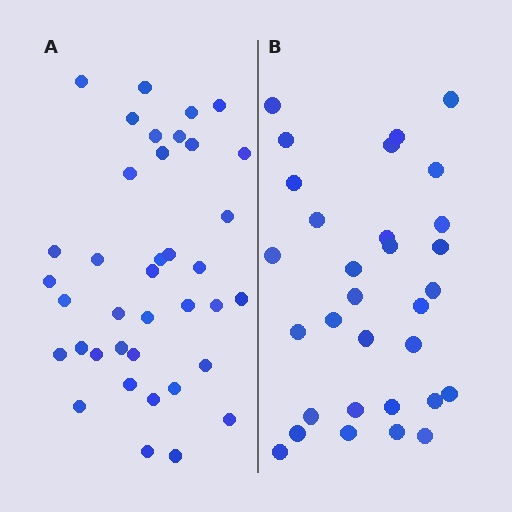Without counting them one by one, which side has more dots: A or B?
Region A (the left region) has more dots.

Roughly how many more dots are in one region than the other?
Region A has roughly 8 or so more dots than region B.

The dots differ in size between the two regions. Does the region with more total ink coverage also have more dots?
No. Region B has more total ink coverage because its dots are larger, but region A actually contains more individual dots. Total area can be misleading — the number of items is what matters here.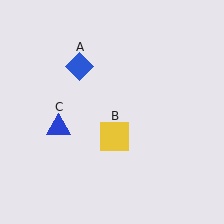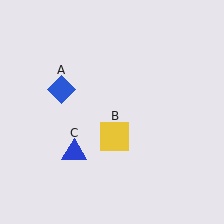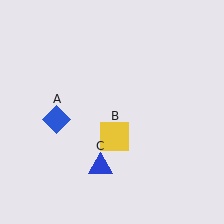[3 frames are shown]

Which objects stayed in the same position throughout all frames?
Yellow square (object B) remained stationary.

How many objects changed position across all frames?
2 objects changed position: blue diamond (object A), blue triangle (object C).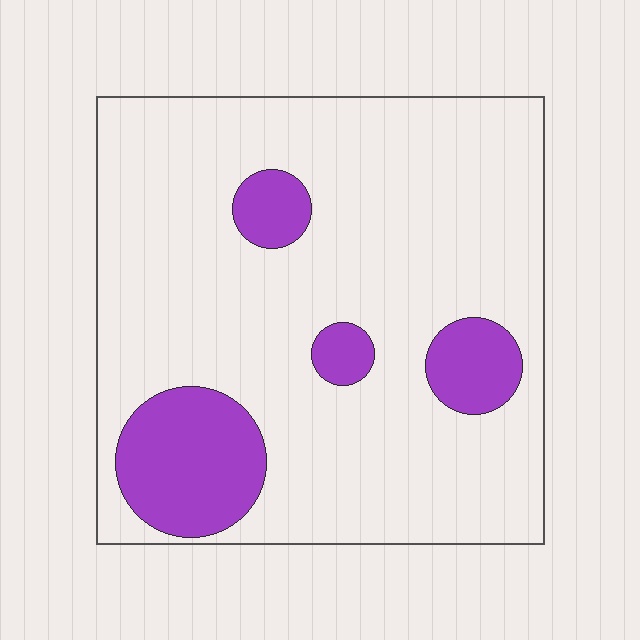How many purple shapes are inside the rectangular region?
4.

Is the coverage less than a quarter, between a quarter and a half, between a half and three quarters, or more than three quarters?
Less than a quarter.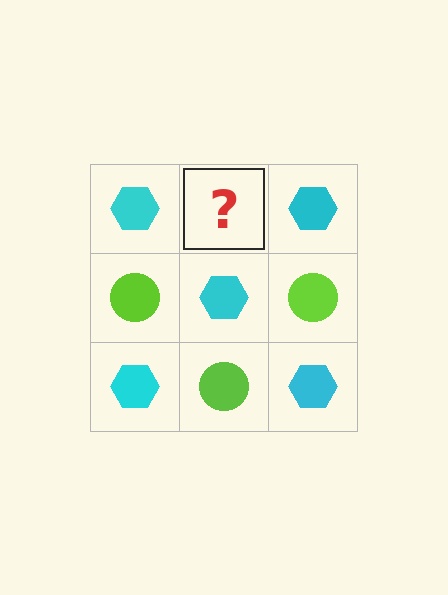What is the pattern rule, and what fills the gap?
The rule is that it alternates cyan hexagon and lime circle in a checkerboard pattern. The gap should be filled with a lime circle.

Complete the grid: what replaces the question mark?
The question mark should be replaced with a lime circle.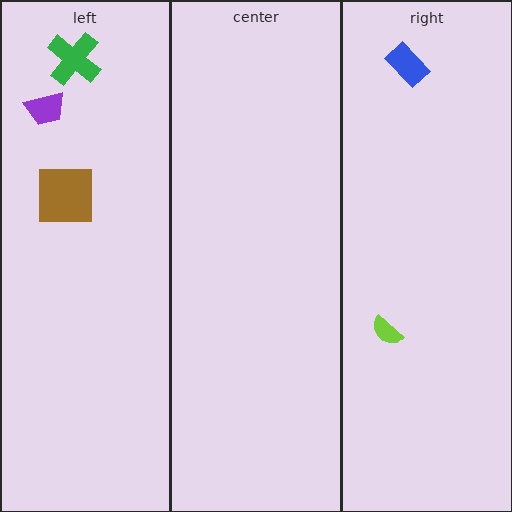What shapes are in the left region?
The green cross, the brown square, the purple trapezoid.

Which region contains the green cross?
The left region.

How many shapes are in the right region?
2.